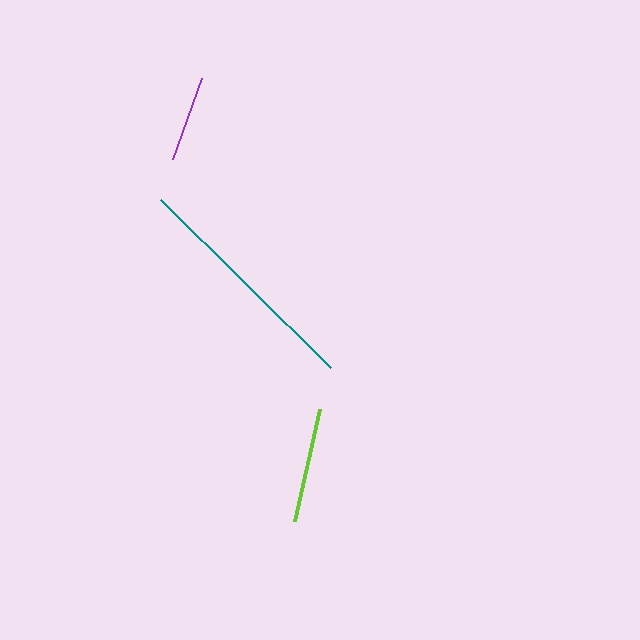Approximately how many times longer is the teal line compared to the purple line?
The teal line is approximately 2.8 times the length of the purple line.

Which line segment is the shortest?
The purple line is the shortest at approximately 86 pixels.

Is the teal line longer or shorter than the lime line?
The teal line is longer than the lime line.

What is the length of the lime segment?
The lime segment is approximately 115 pixels long.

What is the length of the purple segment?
The purple segment is approximately 86 pixels long.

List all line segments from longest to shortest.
From longest to shortest: teal, lime, purple.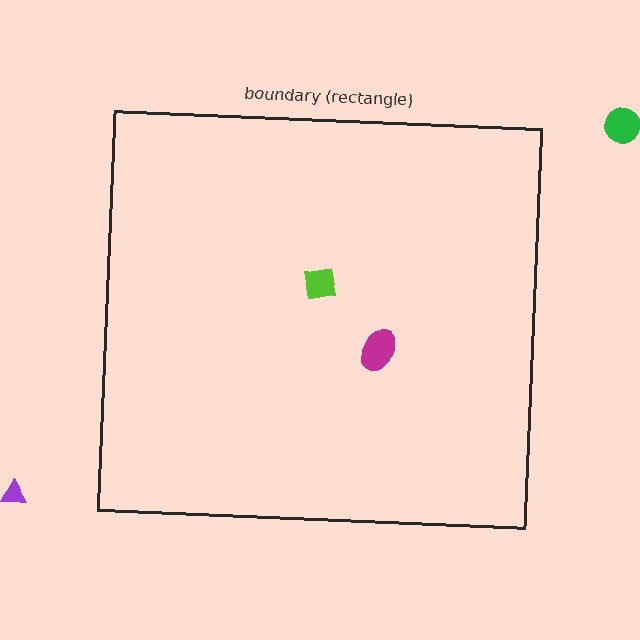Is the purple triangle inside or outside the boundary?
Outside.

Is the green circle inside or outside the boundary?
Outside.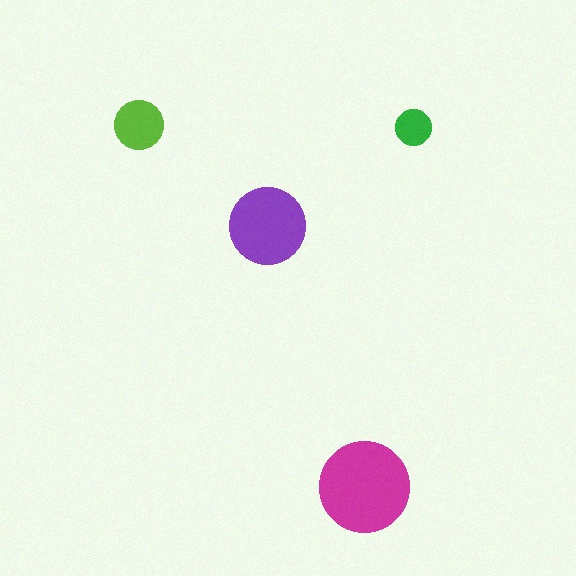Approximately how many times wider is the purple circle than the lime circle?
About 1.5 times wider.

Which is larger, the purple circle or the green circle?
The purple one.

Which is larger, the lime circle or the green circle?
The lime one.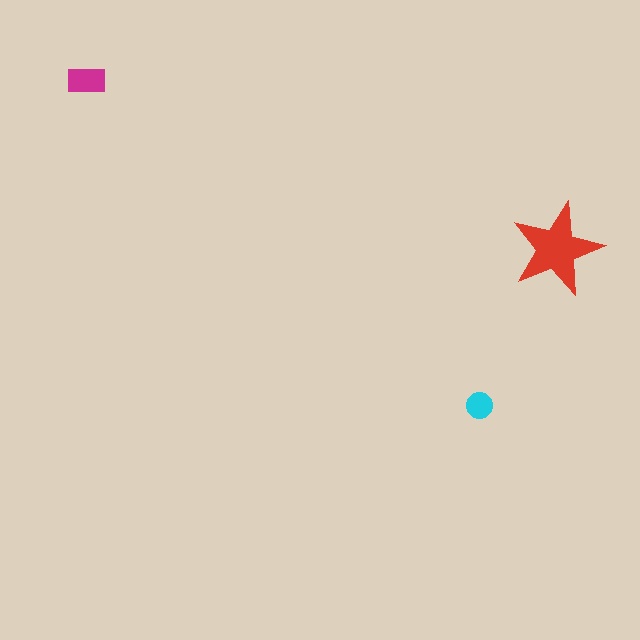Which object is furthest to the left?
The magenta rectangle is leftmost.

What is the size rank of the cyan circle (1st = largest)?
3rd.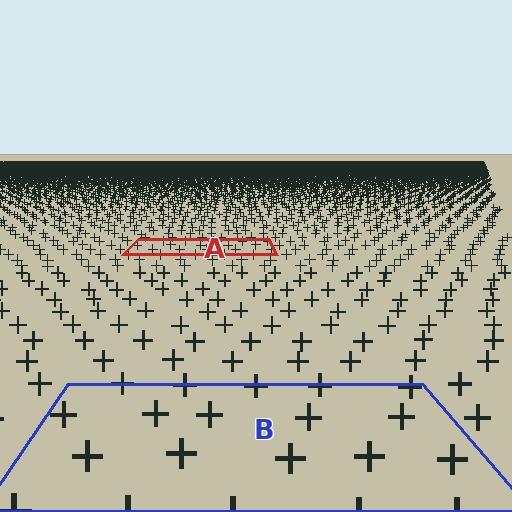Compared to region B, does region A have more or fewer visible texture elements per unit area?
Region A has more texture elements per unit area — they are packed more densely because it is farther away.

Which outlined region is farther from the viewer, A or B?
Region A is farther from the viewer — the texture elements inside it appear smaller and more densely packed.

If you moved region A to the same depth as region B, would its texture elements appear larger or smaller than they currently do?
They would appear larger. At a closer depth, the same texture elements are projected at a bigger on-screen size.